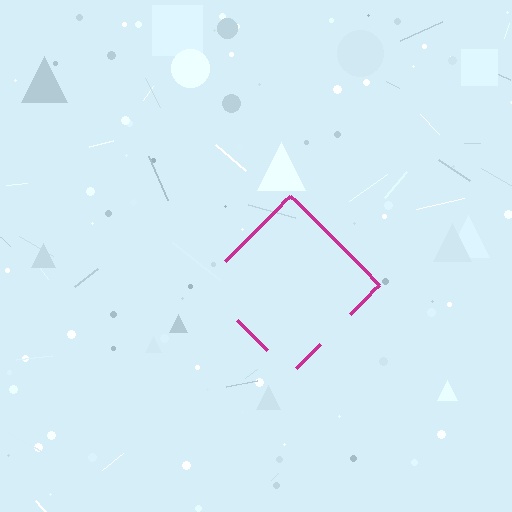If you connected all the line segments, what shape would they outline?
They would outline a diamond.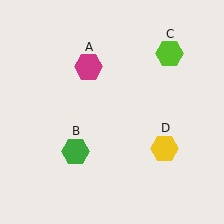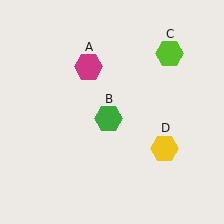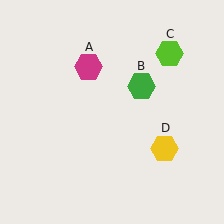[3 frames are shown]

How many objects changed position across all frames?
1 object changed position: green hexagon (object B).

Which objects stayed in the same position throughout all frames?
Magenta hexagon (object A) and lime hexagon (object C) and yellow hexagon (object D) remained stationary.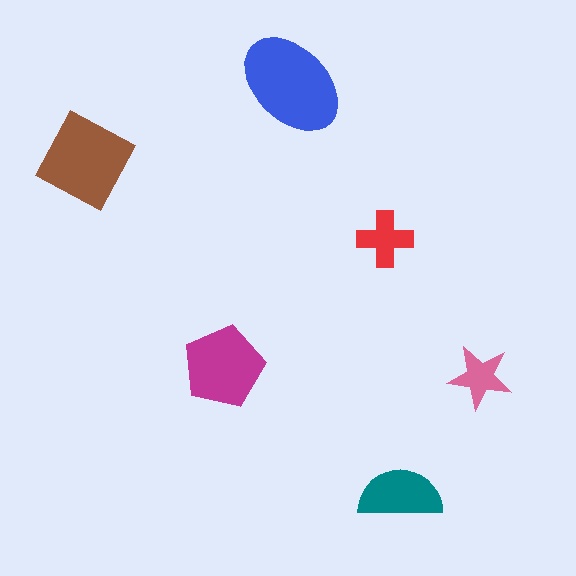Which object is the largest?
The blue ellipse.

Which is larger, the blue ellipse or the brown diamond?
The blue ellipse.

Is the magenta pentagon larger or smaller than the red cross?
Larger.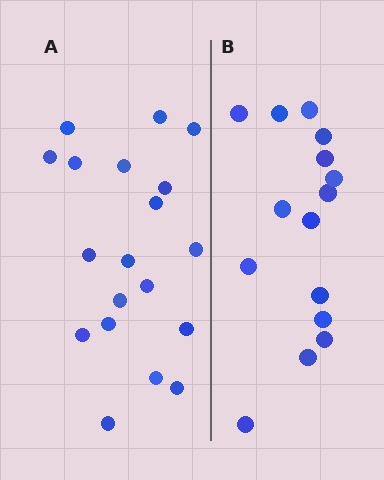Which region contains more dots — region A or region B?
Region A (the left region) has more dots.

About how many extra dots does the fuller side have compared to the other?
Region A has about 4 more dots than region B.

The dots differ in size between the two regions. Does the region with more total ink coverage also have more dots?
No. Region B has more total ink coverage because its dots are larger, but region A actually contains more individual dots. Total area can be misleading — the number of items is what matters here.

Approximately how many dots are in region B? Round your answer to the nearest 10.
About 20 dots. (The exact count is 15, which rounds to 20.)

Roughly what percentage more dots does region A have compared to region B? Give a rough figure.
About 25% more.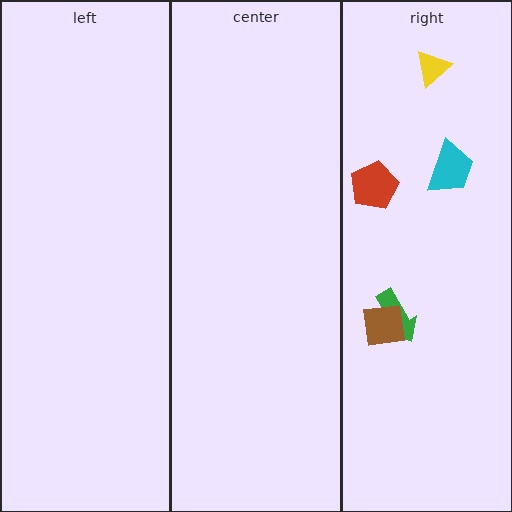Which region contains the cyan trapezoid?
The right region.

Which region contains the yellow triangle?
The right region.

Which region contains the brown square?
The right region.